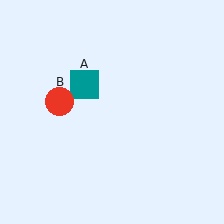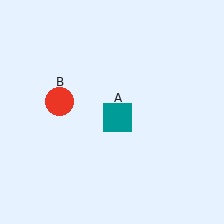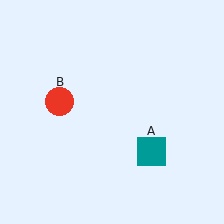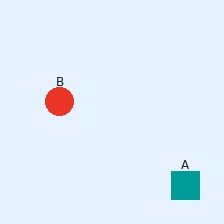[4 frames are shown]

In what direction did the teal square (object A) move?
The teal square (object A) moved down and to the right.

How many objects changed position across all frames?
1 object changed position: teal square (object A).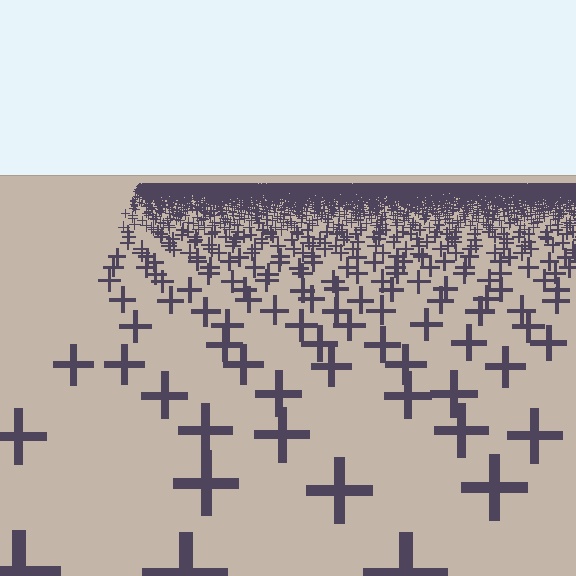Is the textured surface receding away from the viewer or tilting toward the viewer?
The surface is receding away from the viewer. Texture elements get smaller and denser toward the top.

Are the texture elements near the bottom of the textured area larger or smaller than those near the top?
Larger. Near the bottom, elements are closer to the viewer and appear at a bigger on-screen size.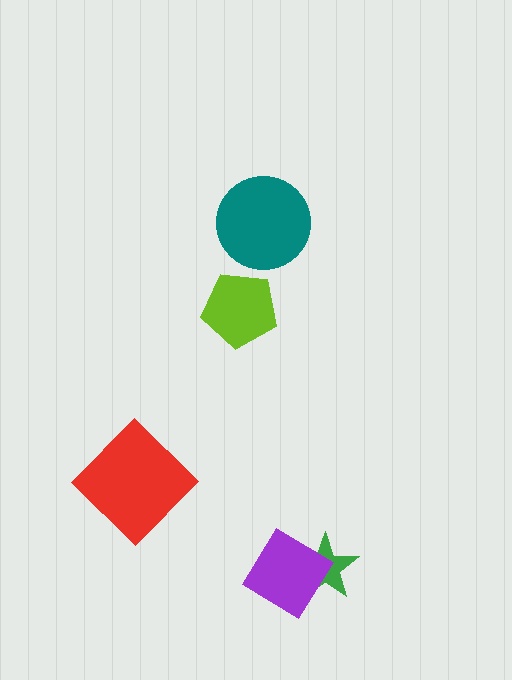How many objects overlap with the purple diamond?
1 object overlaps with the purple diamond.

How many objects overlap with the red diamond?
0 objects overlap with the red diamond.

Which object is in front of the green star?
The purple diamond is in front of the green star.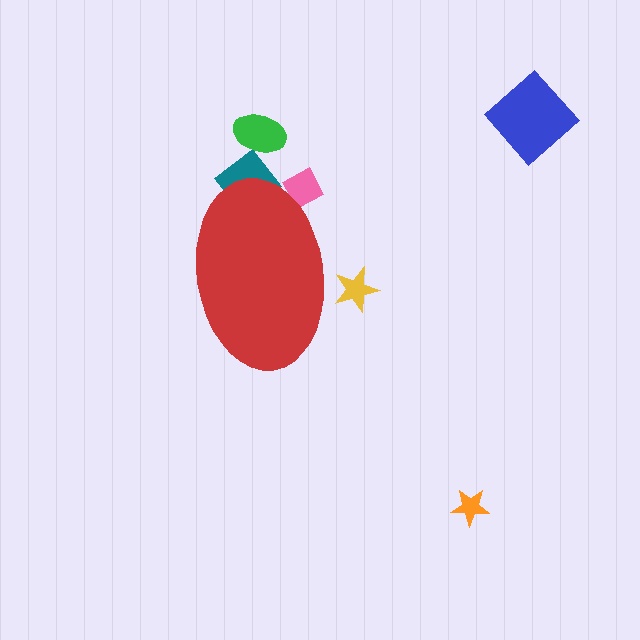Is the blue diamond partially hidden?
No, the blue diamond is fully visible.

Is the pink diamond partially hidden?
Yes, the pink diamond is partially hidden behind the red ellipse.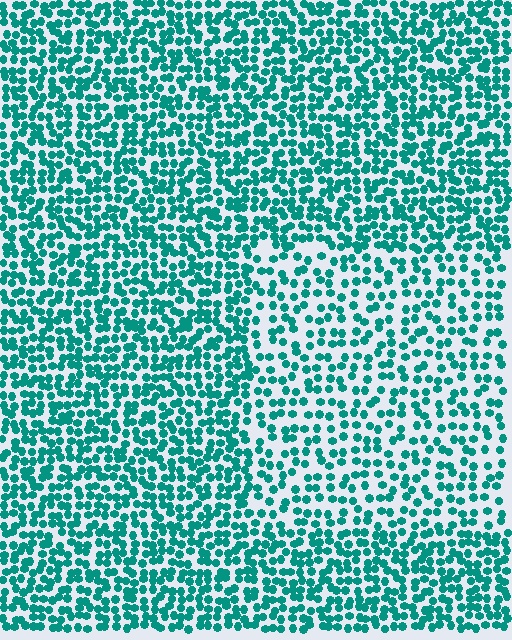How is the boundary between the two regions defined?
The boundary is defined by a change in element density (approximately 1.7x ratio). All elements are the same color, size, and shape.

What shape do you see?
I see a rectangle.